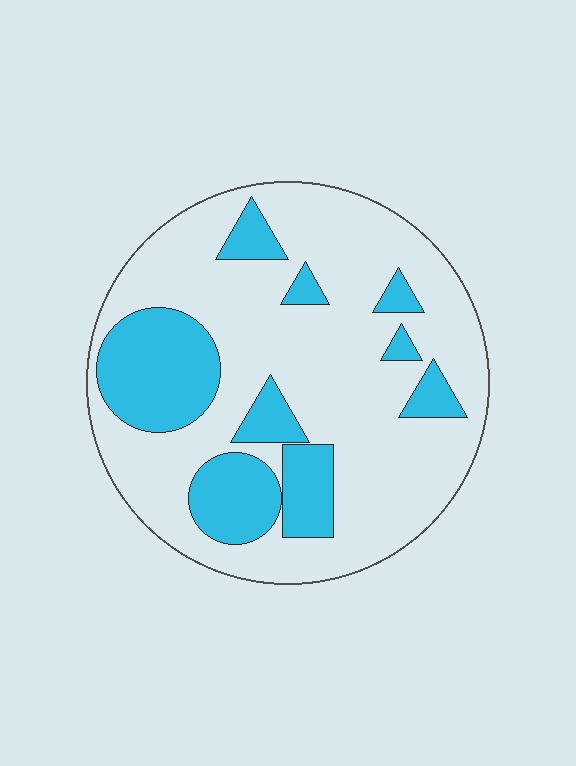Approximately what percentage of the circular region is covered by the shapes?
Approximately 25%.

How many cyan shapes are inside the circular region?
9.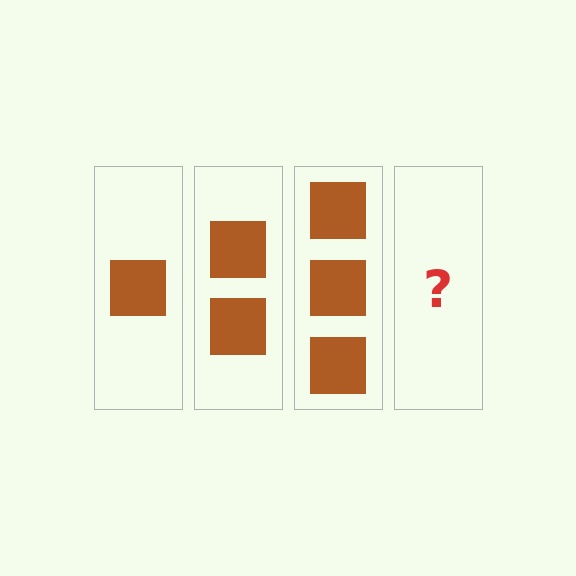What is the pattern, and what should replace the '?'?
The pattern is that each step adds one more square. The '?' should be 4 squares.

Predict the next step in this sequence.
The next step is 4 squares.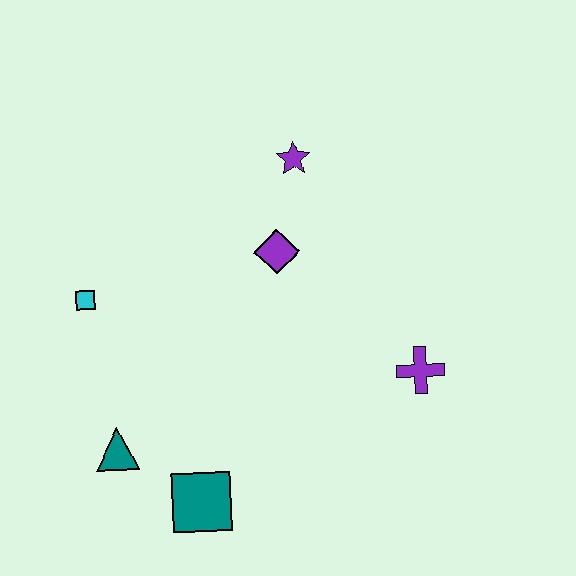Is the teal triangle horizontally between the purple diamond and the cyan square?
Yes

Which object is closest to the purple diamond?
The purple star is closest to the purple diamond.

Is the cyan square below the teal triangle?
No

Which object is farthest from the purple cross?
The cyan square is farthest from the purple cross.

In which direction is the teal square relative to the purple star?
The teal square is below the purple star.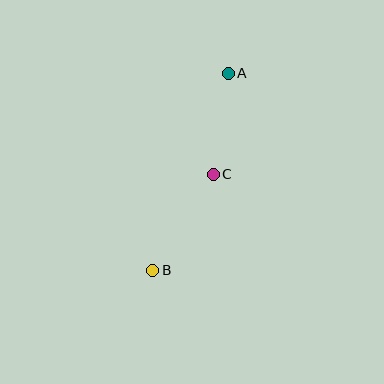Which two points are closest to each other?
Points A and C are closest to each other.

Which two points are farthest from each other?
Points A and B are farthest from each other.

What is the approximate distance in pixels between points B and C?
The distance between B and C is approximately 114 pixels.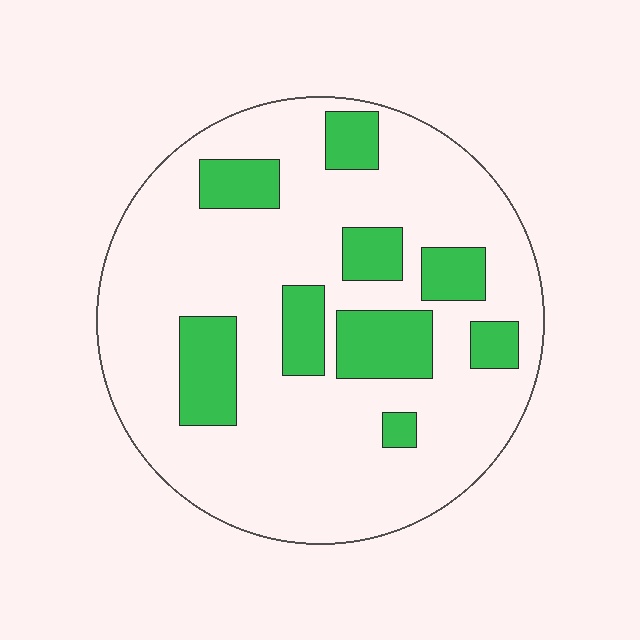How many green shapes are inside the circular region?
9.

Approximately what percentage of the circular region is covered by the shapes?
Approximately 20%.